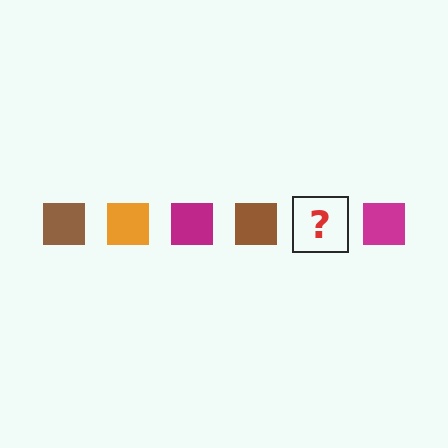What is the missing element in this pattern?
The missing element is an orange square.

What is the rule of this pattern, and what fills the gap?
The rule is that the pattern cycles through brown, orange, magenta squares. The gap should be filled with an orange square.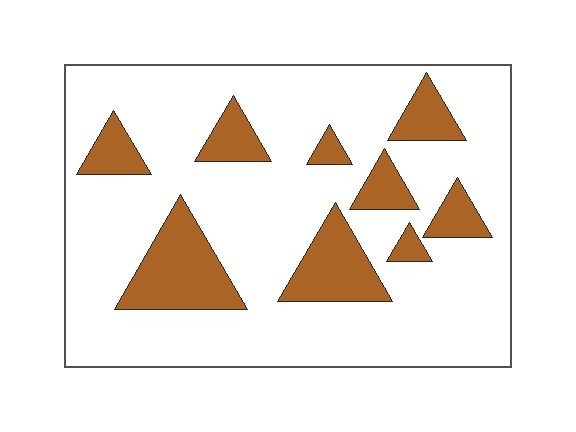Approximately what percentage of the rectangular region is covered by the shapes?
Approximately 20%.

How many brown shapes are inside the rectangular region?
9.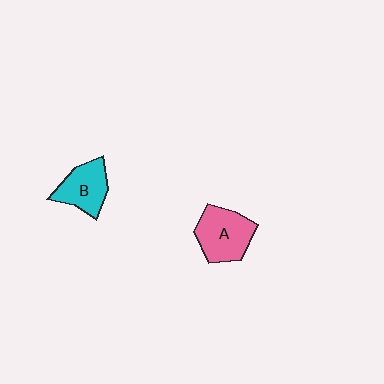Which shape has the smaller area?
Shape B (cyan).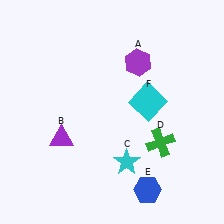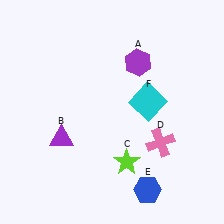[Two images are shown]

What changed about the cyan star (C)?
In Image 1, C is cyan. In Image 2, it changed to lime.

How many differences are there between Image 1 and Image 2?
There are 2 differences between the two images.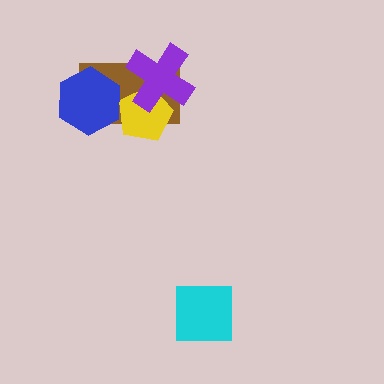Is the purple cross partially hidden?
No, no other shape covers it.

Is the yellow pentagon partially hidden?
Yes, it is partially covered by another shape.